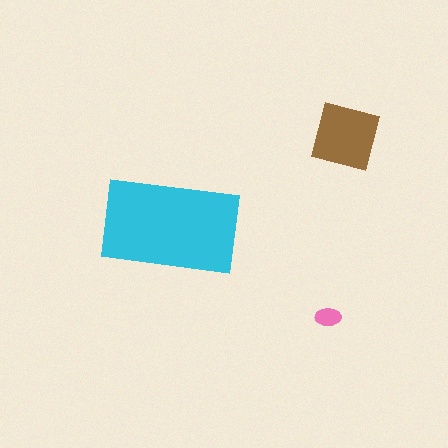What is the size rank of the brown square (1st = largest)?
2nd.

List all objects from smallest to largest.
The pink ellipse, the brown square, the cyan rectangle.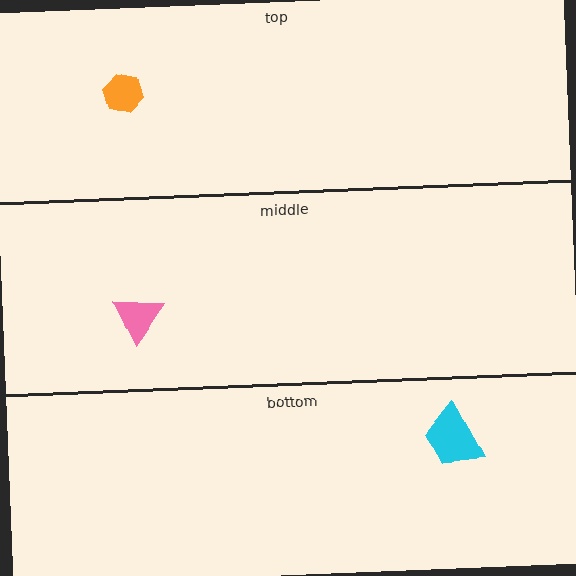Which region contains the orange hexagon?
The top region.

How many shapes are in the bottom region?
1.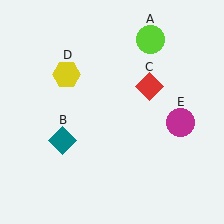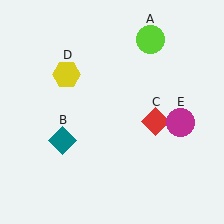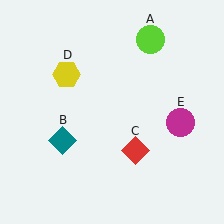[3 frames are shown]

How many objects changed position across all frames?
1 object changed position: red diamond (object C).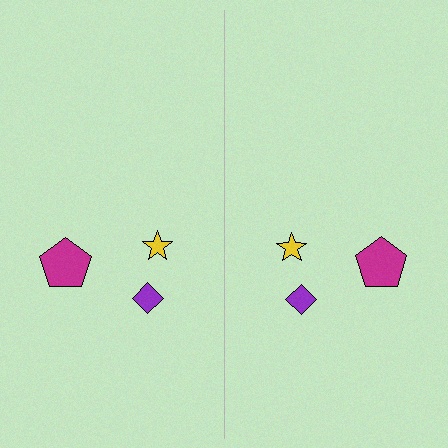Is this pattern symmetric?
Yes, this pattern has bilateral (reflection) symmetry.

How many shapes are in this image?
There are 6 shapes in this image.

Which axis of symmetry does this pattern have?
The pattern has a vertical axis of symmetry running through the center of the image.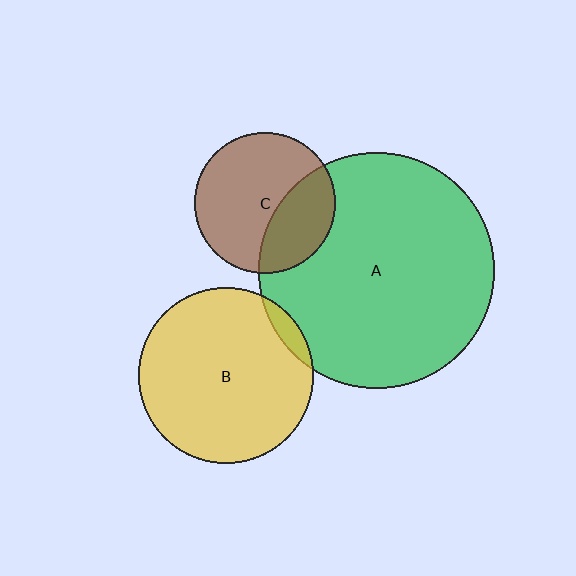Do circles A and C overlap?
Yes.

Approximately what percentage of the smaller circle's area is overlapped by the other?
Approximately 35%.